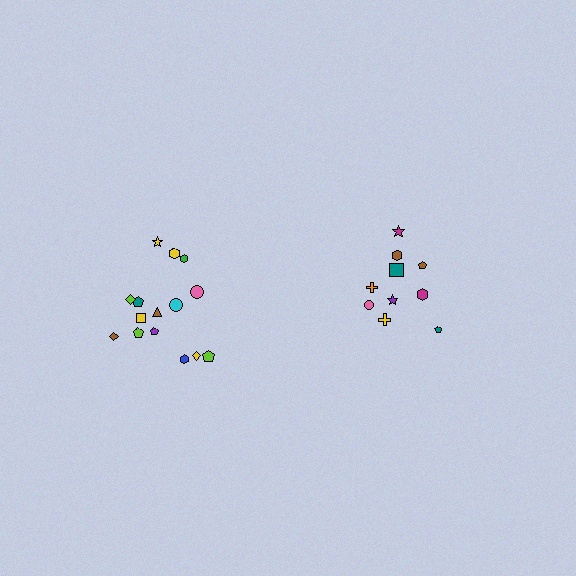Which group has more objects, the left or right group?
The left group.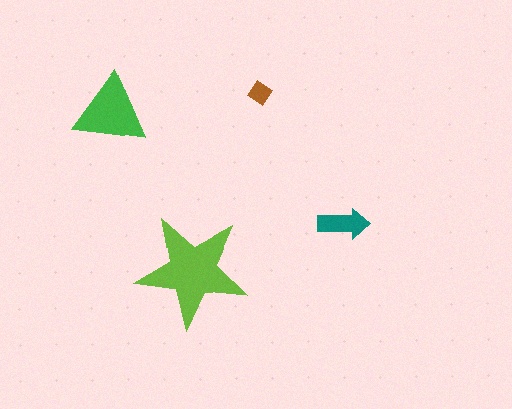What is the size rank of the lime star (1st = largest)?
1st.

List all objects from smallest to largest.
The brown diamond, the teal arrow, the green triangle, the lime star.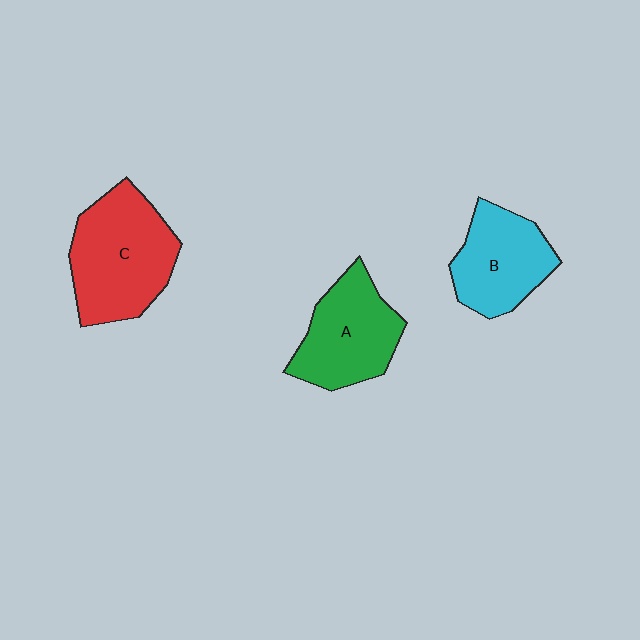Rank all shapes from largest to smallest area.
From largest to smallest: C (red), A (green), B (cyan).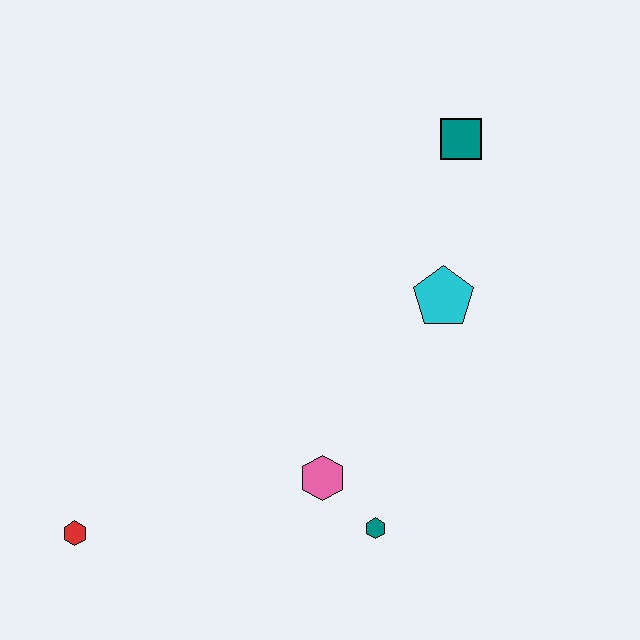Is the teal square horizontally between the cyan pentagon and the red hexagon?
No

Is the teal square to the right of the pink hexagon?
Yes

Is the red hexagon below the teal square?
Yes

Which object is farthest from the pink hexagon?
The teal square is farthest from the pink hexagon.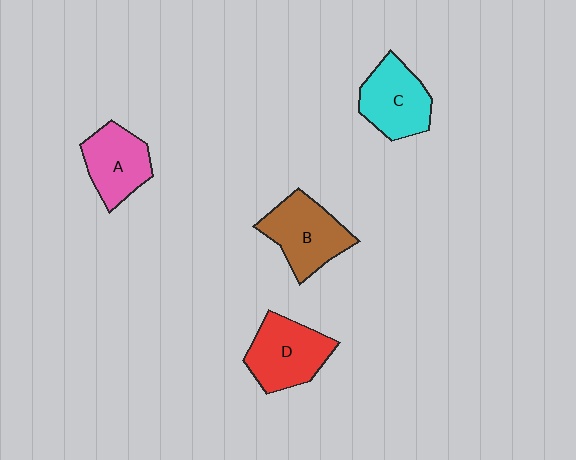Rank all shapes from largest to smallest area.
From largest to smallest: B (brown), D (red), C (cyan), A (pink).